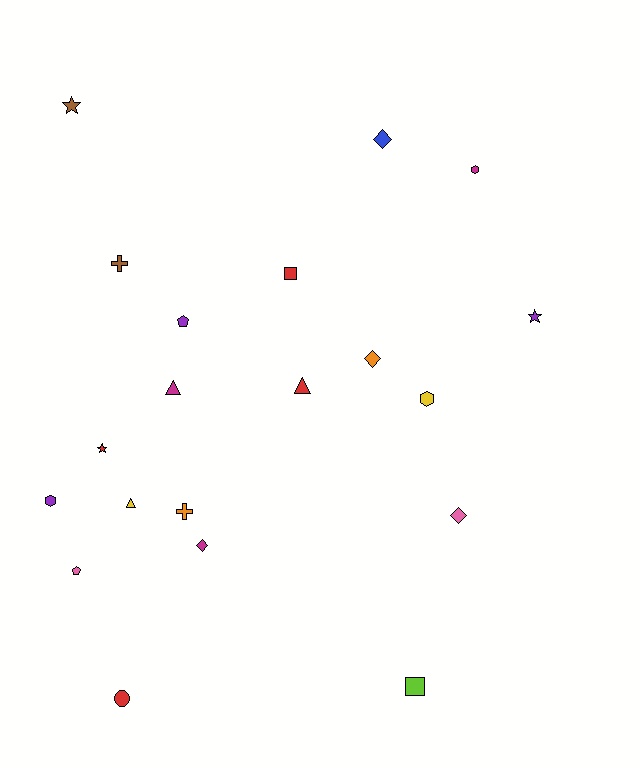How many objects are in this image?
There are 20 objects.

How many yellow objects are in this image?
There are 2 yellow objects.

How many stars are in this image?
There are 3 stars.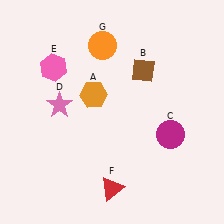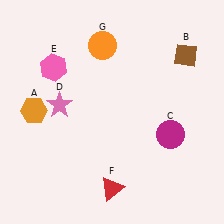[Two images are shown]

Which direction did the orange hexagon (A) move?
The orange hexagon (A) moved left.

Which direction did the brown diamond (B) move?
The brown diamond (B) moved right.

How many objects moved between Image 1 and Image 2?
2 objects moved between the two images.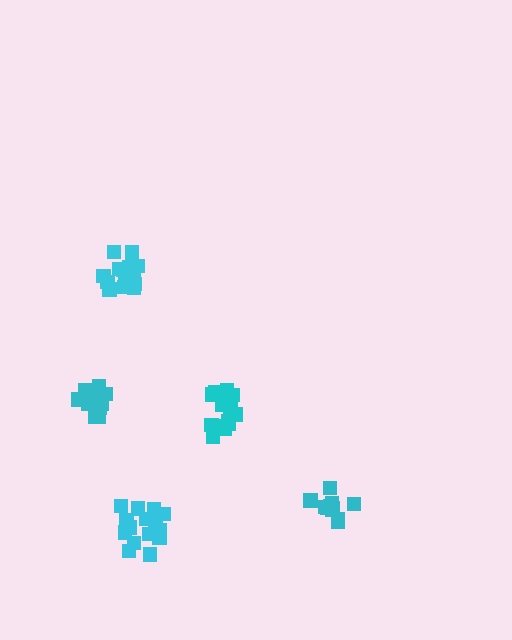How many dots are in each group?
Group 1: 14 dots, Group 2: 17 dots, Group 3: 11 dots, Group 4: 16 dots, Group 5: 14 dots (72 total).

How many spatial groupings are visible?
There are 5 spatial groupings.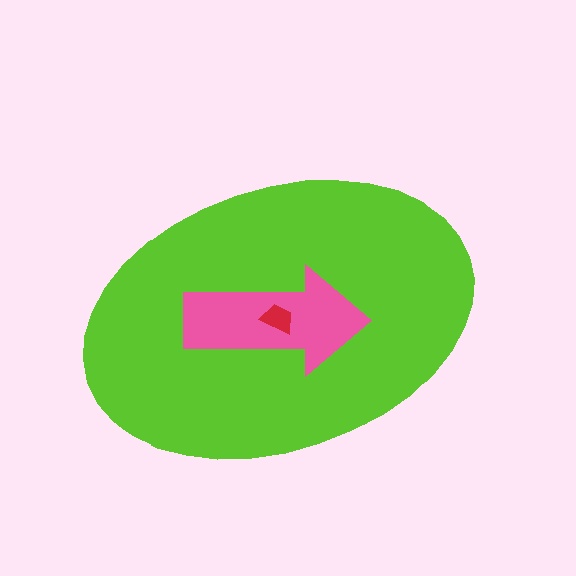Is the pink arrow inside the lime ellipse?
Yes.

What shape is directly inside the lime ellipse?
The pink arrow.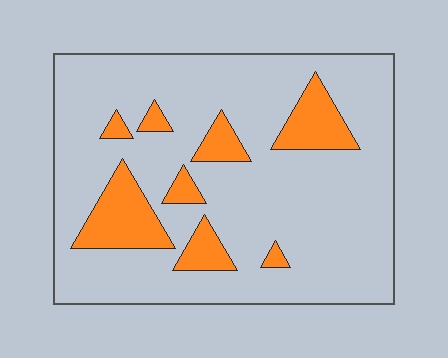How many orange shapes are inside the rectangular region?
8.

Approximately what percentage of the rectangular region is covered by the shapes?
Approximately 15%.